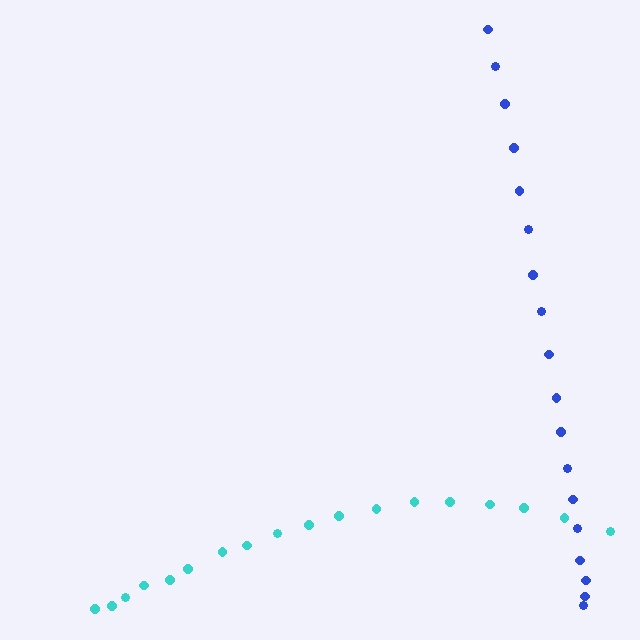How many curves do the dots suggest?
There are 2 distinct paths.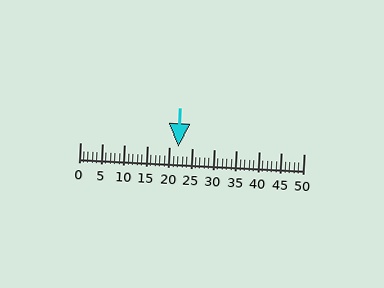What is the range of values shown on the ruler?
The ruler shows values from 0 to 50.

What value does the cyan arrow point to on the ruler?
The cyan arrow points to approximately 22.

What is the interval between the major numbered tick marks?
The major tick marks are spaced 5 units apart.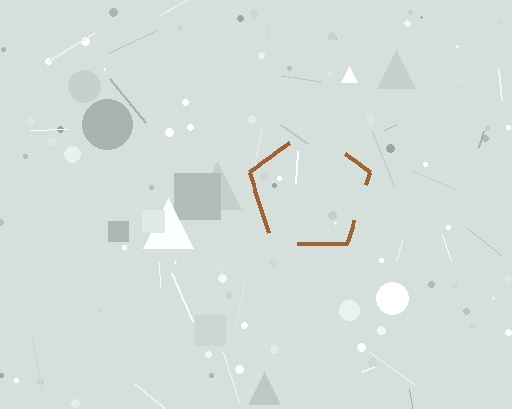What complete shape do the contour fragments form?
The contour fragments form a pentagon.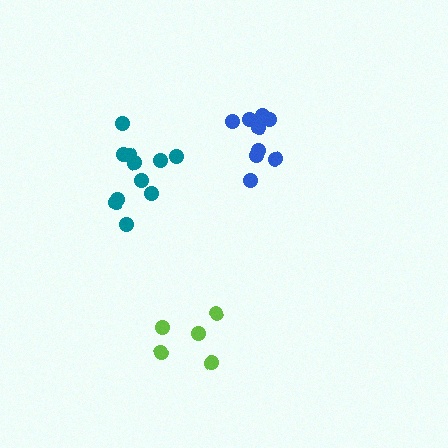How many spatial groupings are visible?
There are 3 spatial groupings.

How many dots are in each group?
Group 1: 11 dots, Group 2: 5 dots, Group 3: 9 dots (25 total).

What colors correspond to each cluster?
The clusters are colored: teal, lime, blue.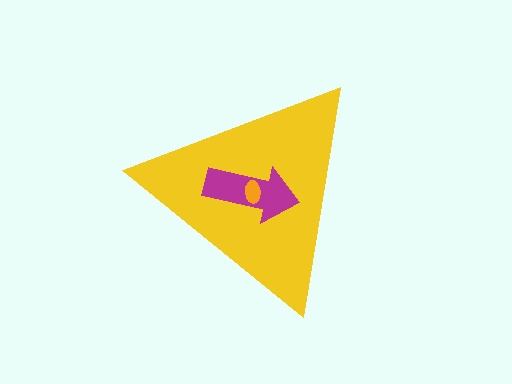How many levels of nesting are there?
3.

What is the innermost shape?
The orange ellipse.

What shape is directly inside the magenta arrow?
The orange ellipse.